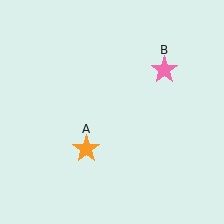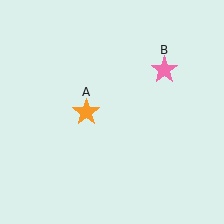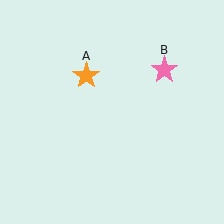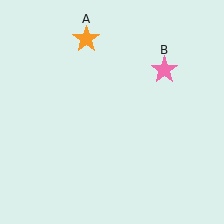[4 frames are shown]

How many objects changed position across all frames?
1 object changed position: orange star (object A).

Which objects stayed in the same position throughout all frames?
Pink star (object B) remained stationary.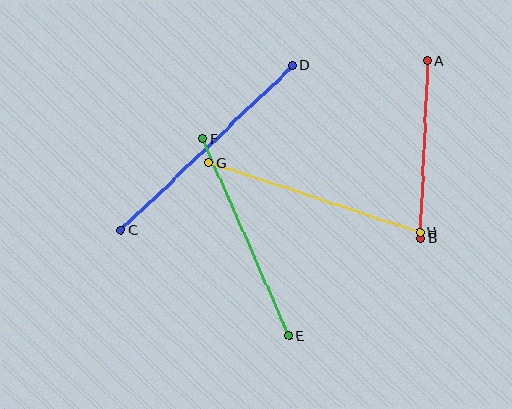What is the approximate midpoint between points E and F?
The midpoint is at approximately (245, 237) pixels.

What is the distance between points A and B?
The distance is approximately 177 pixels.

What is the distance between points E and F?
The distance is approximately 215 pixels.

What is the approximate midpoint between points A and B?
The midpoint is at approximately (424, 149) pixels.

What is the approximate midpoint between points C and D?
The midpoint is at approximately (207, 148) pixels.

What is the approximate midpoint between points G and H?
The midpoint is at approximately (314, 197) pixels.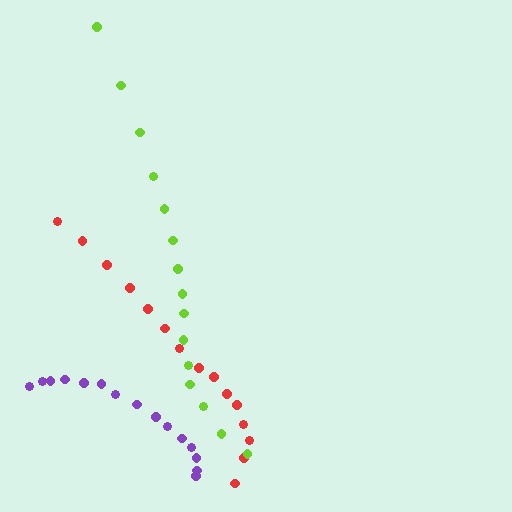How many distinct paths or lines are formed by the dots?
There are 3 distinct paths.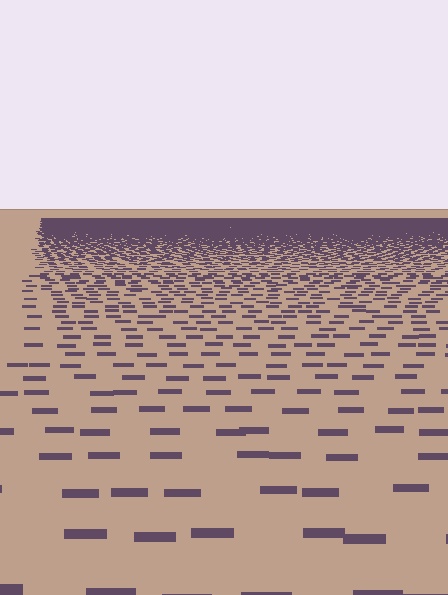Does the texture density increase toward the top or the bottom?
Density increases toward the top.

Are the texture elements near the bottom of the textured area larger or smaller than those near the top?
Larger. Near the bottom, elements are closer to the viewer and appear at a bigger on-screen size.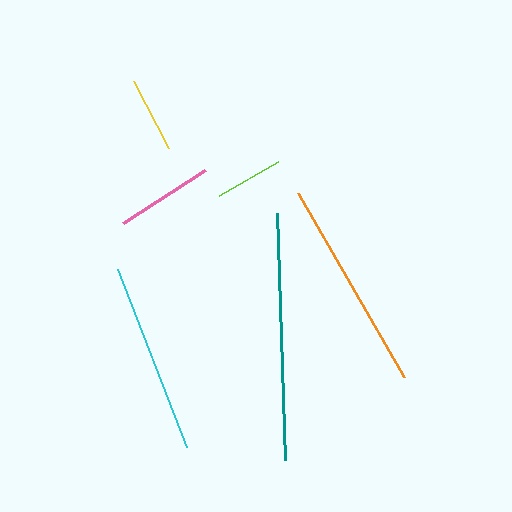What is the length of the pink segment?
The pink segment is approximately 97 pixels long.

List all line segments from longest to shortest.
From longest to shortest: teal, orange, cyan, pink, yellow, lime.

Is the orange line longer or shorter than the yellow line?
The orange line is longer than the yellow line.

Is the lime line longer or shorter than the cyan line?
The cyan line is longer than the lime line.